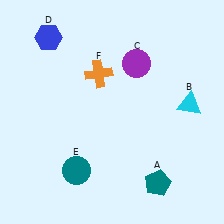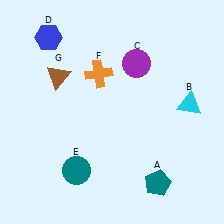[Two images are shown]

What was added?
A brown triangle (G) was added in Image 2.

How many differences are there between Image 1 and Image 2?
There is 1 difference between the two images.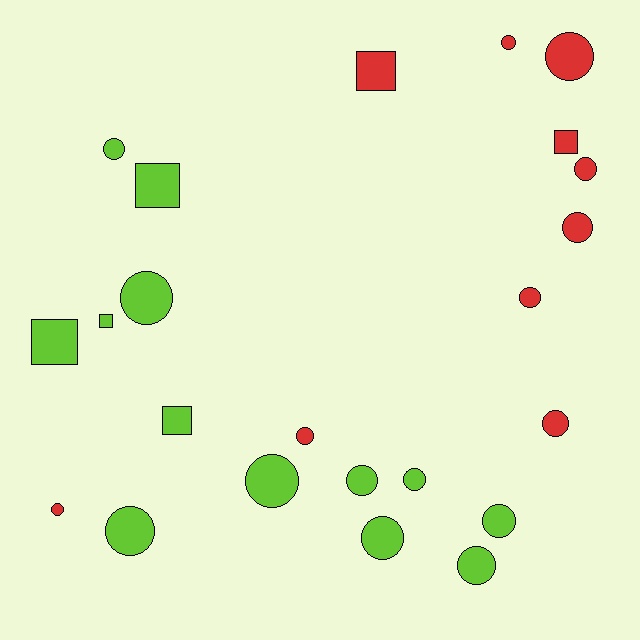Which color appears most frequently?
Lime, with 13 objects.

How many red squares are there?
There are 2 red squares.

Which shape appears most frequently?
Circle, with 17 objects.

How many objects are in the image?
There are 23 objects.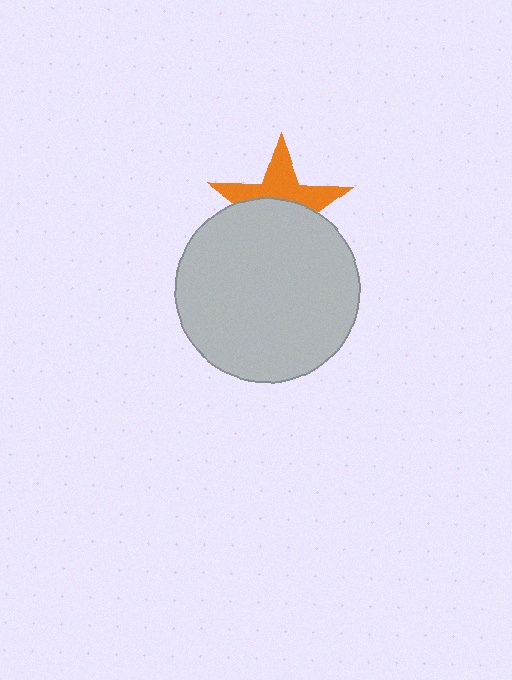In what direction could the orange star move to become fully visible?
The orange star could move up. That would shift it out from behind the light gray circle entirely.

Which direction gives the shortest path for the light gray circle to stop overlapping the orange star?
Moving down gives the shortest separation.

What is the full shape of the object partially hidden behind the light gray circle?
The partially hidden object is an orange star.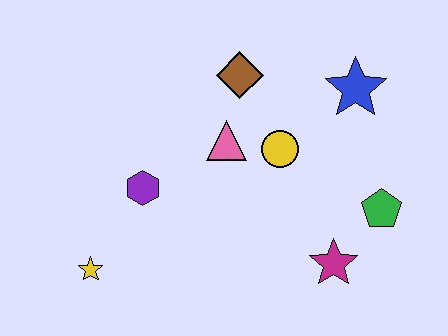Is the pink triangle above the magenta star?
Yes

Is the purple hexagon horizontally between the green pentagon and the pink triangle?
No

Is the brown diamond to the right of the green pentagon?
No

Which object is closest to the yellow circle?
The pink triangle is closest to the yellow circle.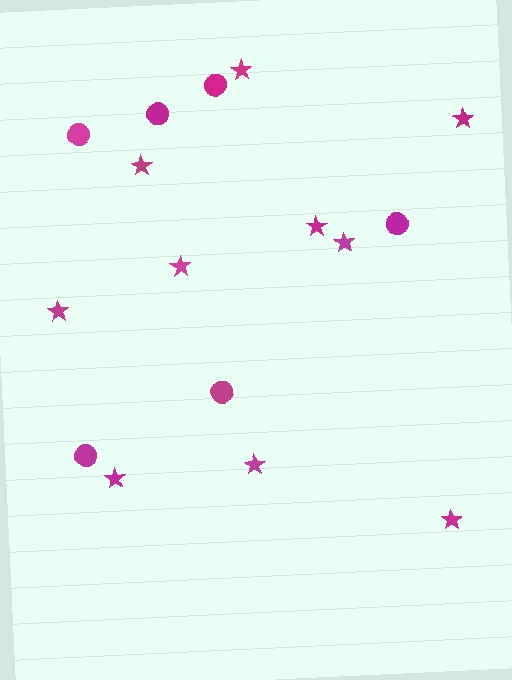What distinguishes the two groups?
There are 2 groups: one group of circles (6) and one group of stars (10).